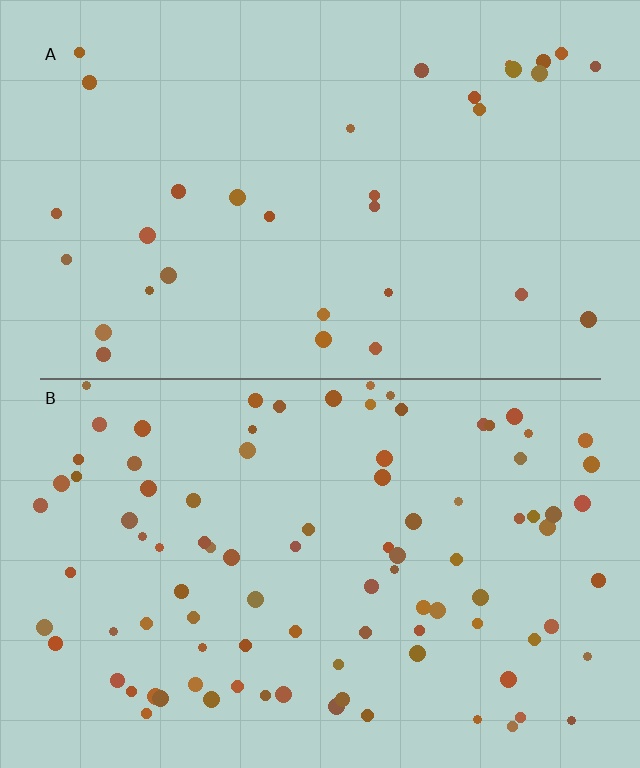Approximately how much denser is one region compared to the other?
Approximately 2.9× — region B over region A.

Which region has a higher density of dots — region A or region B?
B (the bottom).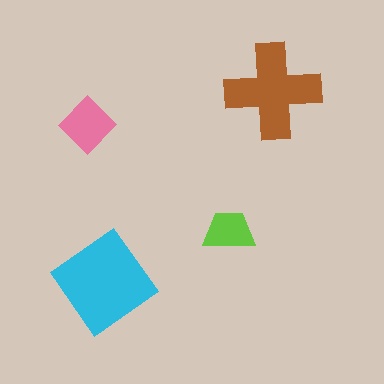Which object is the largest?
The cyan diamond.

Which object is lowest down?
The cyan diamond is bottommost.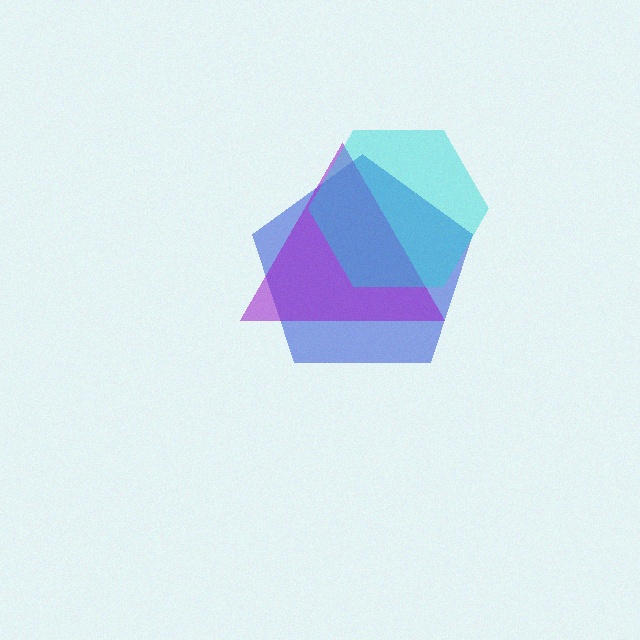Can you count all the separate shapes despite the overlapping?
Yes, there are 3 separate shapes.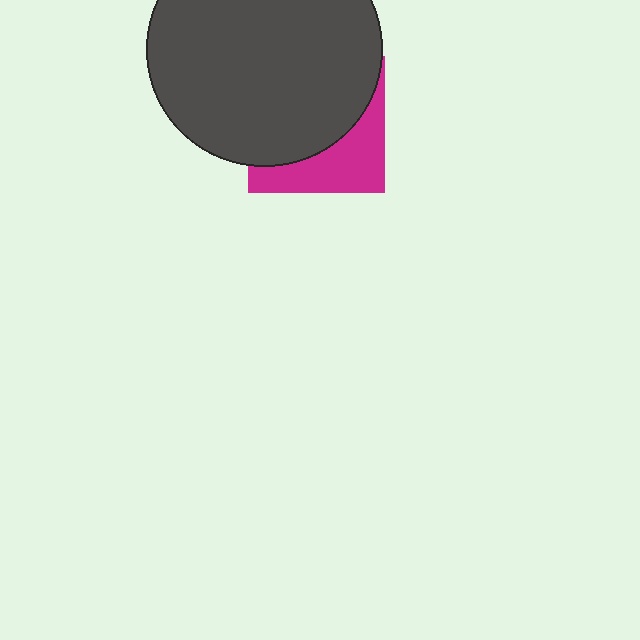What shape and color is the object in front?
The object in front is a dark gray circle.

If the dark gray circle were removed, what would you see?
You would see the complete magenta square.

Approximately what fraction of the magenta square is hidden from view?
Roughly 64% of the magenta square is hidden behind the dark gray circle.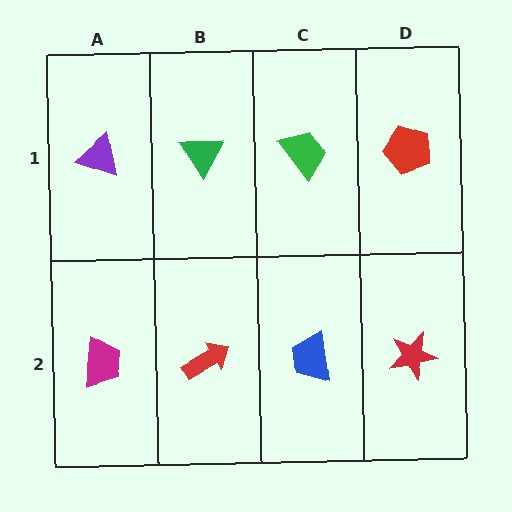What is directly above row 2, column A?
A purple triangle.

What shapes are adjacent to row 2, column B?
A green triangle (row 1, column B), a magenta trapezoid (row 2, column A), a blue trapezoid (row 2, column C).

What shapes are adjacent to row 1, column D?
A red star (row 2, column D), a green trapezoid (row 1, column C).